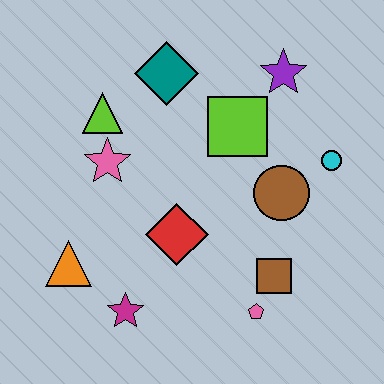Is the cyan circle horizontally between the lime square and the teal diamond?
No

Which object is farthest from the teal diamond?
The pink pentagon is farthest from the teal diamond.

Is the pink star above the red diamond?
Yes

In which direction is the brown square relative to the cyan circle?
The brown square is below the cyan circle.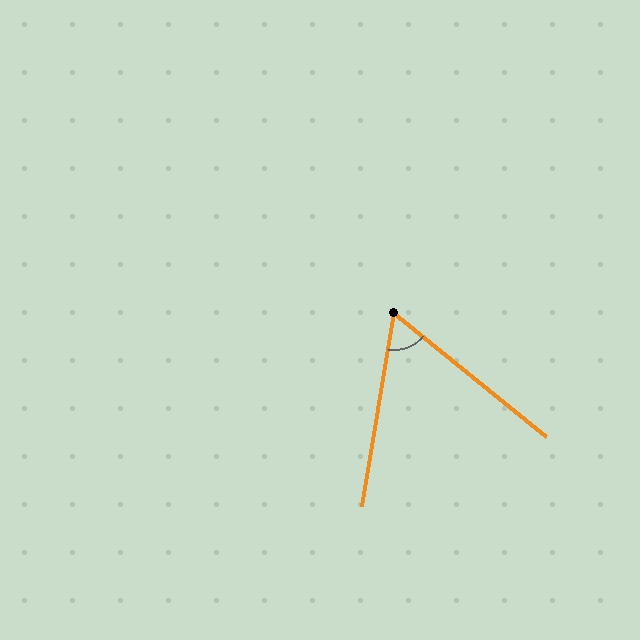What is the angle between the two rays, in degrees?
Approximately 60 degrees.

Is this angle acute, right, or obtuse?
It is acute.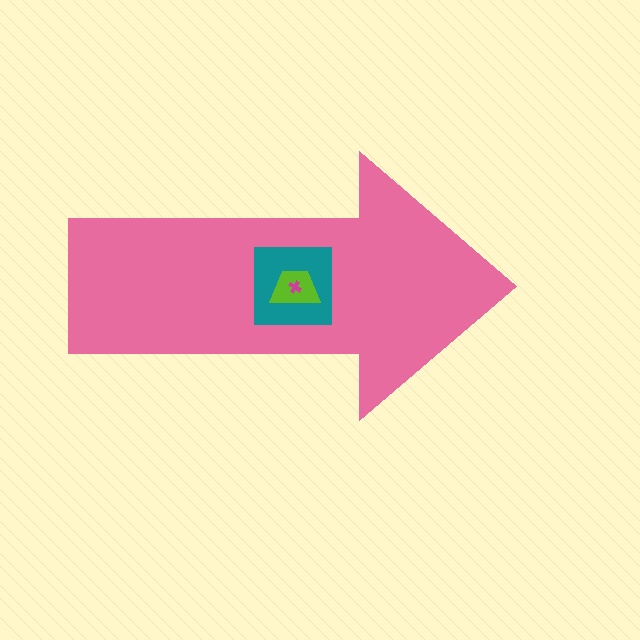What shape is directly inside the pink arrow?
The teal square.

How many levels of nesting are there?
4.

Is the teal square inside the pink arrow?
Yes.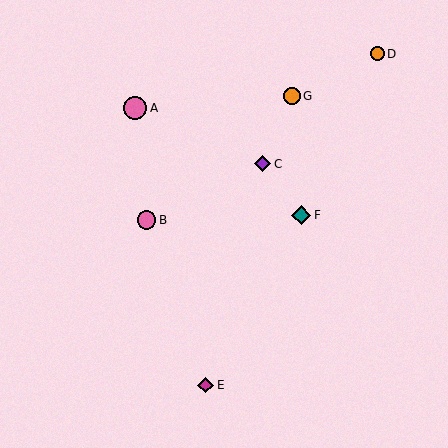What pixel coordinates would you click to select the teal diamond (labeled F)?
Click at (301, 215) to select the teal diamond F.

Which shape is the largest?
The pink circle (labeled A) is the largest.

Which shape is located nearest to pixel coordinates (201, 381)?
The magenta diamond (labeled E) at (206, 385) is nearest to that location.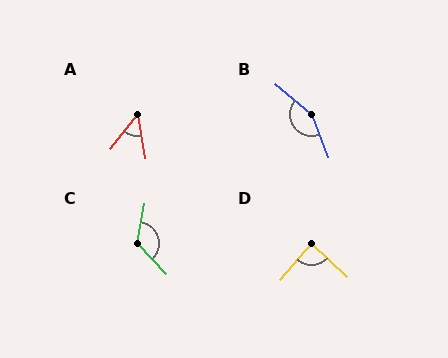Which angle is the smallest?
A, at approximately 48 degrees.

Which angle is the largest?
B, at approximately 151 degrees.